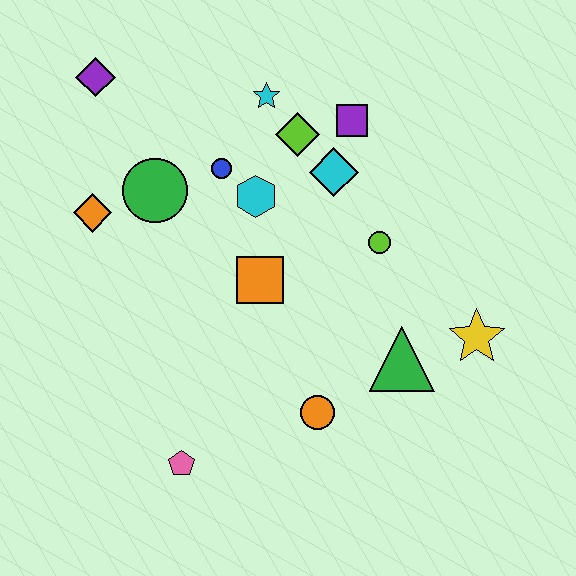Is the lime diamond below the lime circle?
No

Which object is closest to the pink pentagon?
The orange circle is closest to the pink pentagon.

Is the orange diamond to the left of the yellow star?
Yes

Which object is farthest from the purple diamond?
The yellow star is farthest from the purple diamond.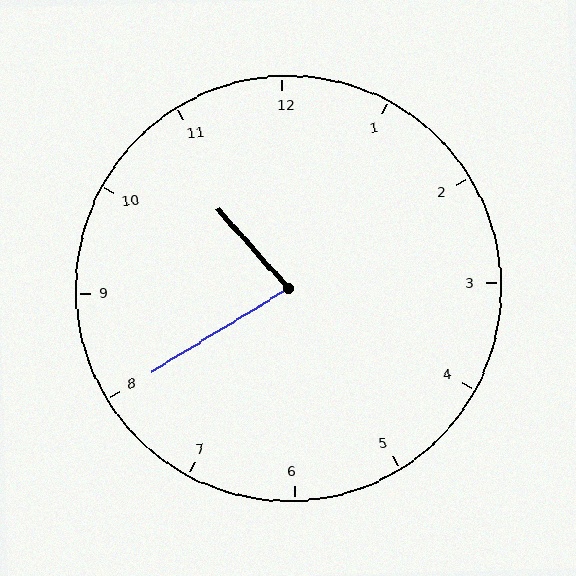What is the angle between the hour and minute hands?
Approximately 80 degrees.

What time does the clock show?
10:40.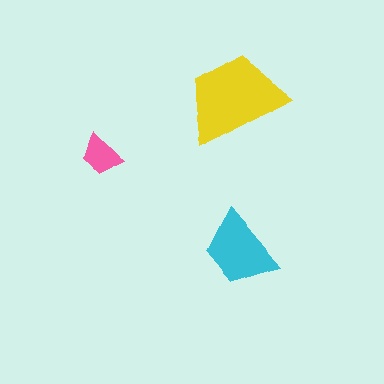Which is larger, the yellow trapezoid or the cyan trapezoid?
The yellow one.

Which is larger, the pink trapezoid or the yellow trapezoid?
The yellow one.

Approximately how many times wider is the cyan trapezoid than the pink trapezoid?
About 2 times wider.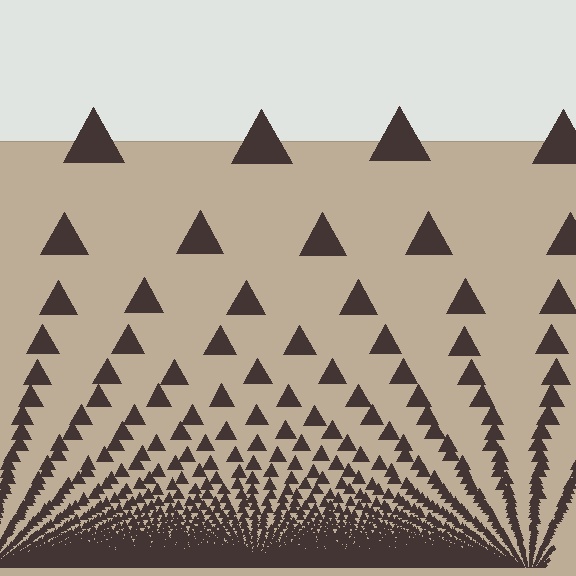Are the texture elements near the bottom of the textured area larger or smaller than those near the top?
Smaller. The gradient is inverted — elements near the bottom are smaller and denser.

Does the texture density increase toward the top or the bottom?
Density increases toward the bottom.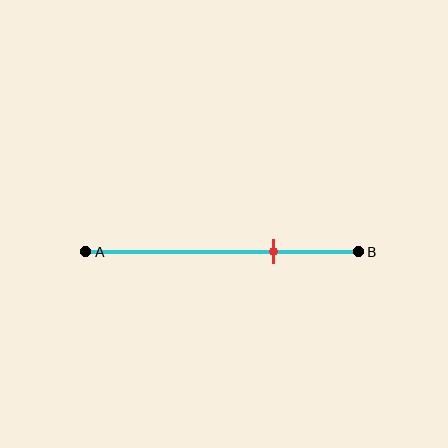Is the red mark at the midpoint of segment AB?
No, the mark is at about 70% from A, not at the 50% midpoint.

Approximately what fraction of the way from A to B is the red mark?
The red mark is approximately 70% of the way from A to B.